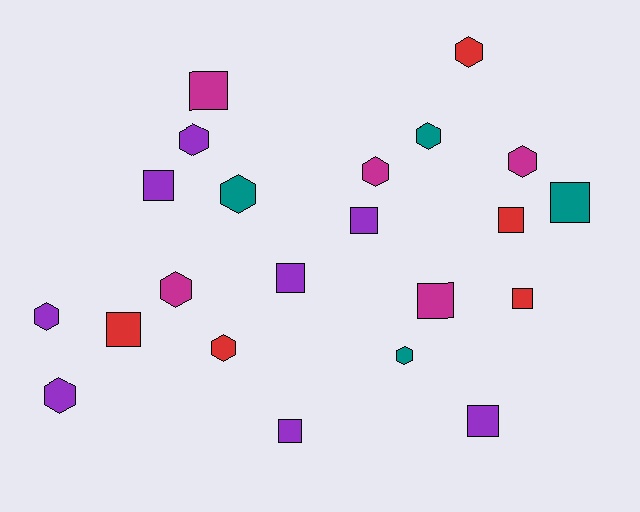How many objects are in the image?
There are 22 objects.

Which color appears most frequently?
Purple, with 8 objects.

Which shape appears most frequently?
Hexagon, with 11 objects.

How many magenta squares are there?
There are 2 magenta squares.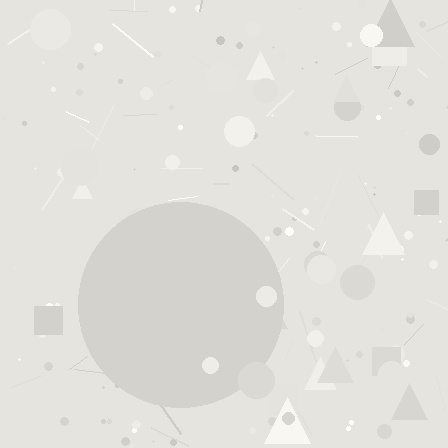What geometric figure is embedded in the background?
A circle is embedded in the background.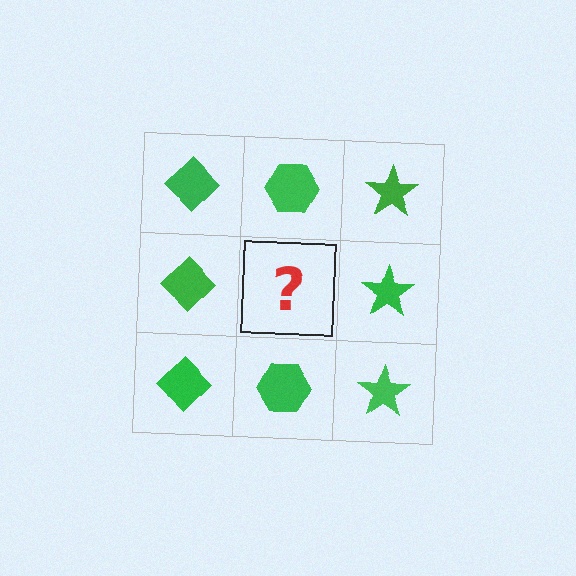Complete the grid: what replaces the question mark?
The question mark should be replaced with a green hexagon.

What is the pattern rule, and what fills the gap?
The rule is that each column has a consistent shape. The gap should be filled with a green hexagon.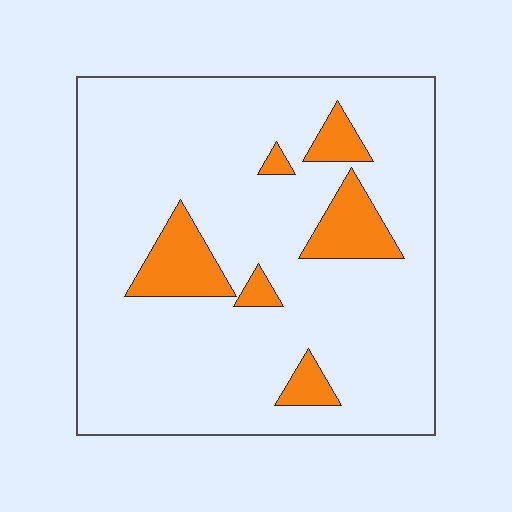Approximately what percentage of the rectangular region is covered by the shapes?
Approximately 15%.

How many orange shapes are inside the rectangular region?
6.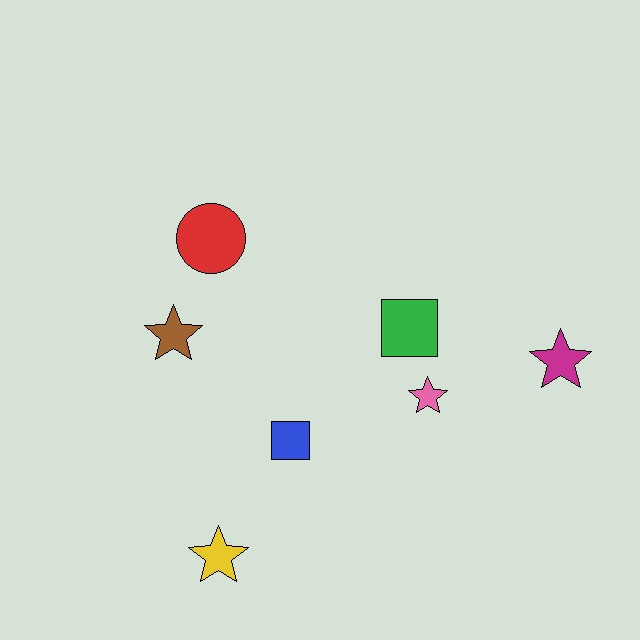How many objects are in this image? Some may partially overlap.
There are 7 objects.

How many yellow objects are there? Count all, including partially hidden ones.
There is 1 yellow object.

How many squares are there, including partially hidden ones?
There are 2 squares.